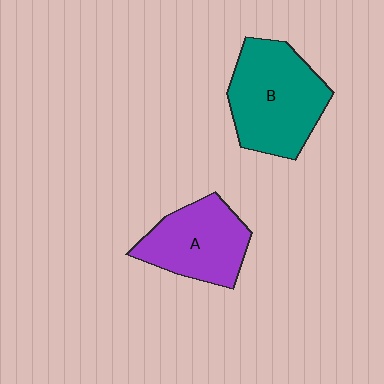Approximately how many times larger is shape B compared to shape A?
Approximately 1.3 times.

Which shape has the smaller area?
Shape A (purple).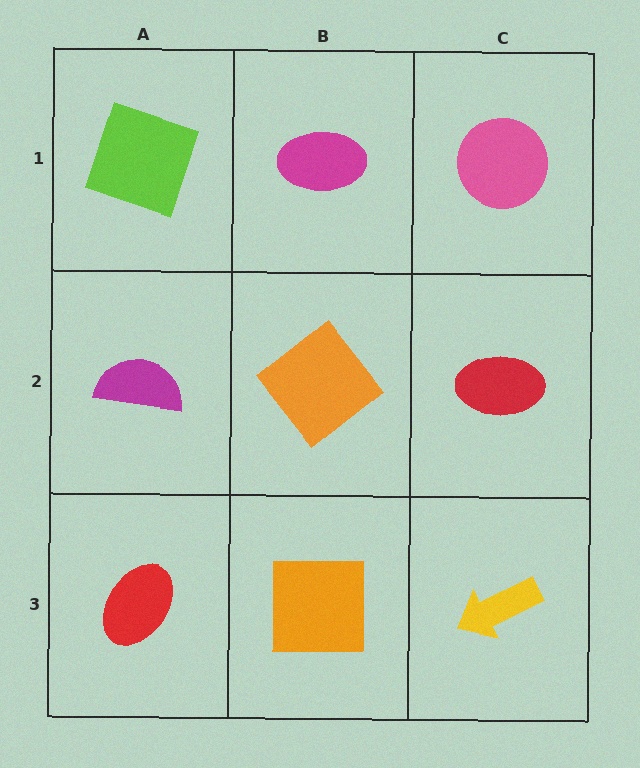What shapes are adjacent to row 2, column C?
A pink circle (row 1, column C), a yellow arrow (row 3, column C), an orange diamond (row 2, column B).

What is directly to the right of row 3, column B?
A yellow arrow.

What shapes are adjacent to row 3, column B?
An orange diamond (row 2, column B), a red ellipse (row 3, column A), a yellow arrow (row 3, column C).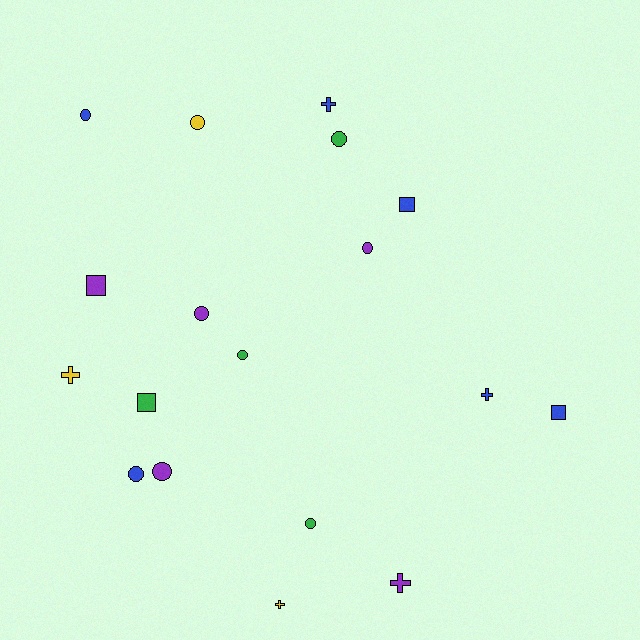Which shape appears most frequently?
Circle, with 9 objects.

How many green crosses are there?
There are no green crosses.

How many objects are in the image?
There are 18 objects.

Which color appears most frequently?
Blue, with 6 objects.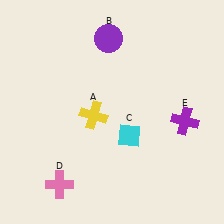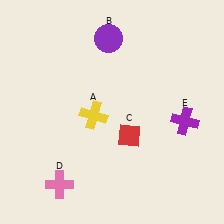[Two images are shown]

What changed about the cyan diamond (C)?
In Image 1, C is cyan. In Image 2, it changed to red.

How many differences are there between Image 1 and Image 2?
There is 1 difference between the two images.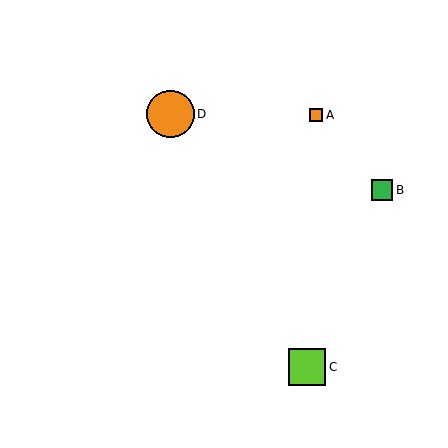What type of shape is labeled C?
Shape C is a lime square.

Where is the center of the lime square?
The center of the lime square is at (307, 367).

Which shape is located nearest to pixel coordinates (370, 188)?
The green square (labeled B) at (382, 190) is nearest to that location.